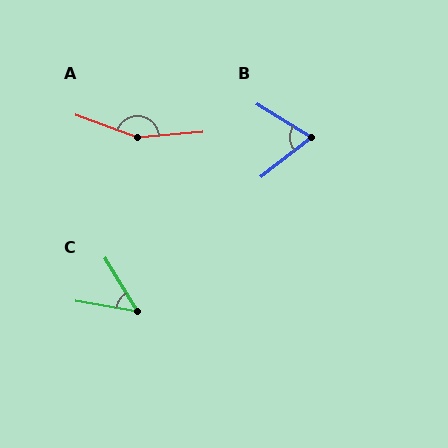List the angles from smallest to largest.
C (49°), B (70°), A (155°).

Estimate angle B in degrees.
Approximately 70 degrees.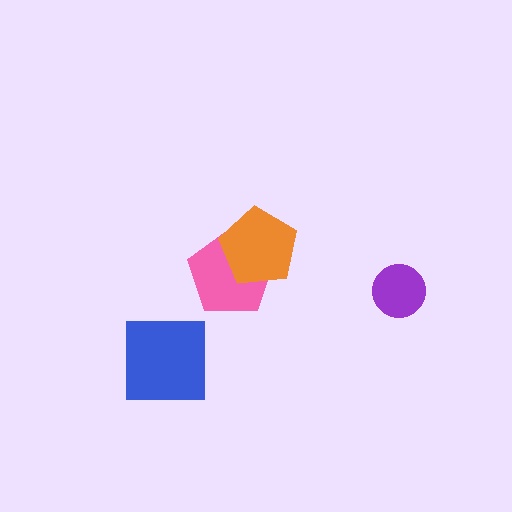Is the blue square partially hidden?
No, no other shape covers it.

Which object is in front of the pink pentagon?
The orange pentagon is in front of the pink pentagon.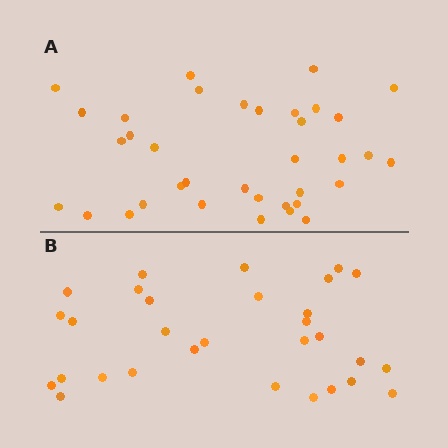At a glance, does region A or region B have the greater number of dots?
Region A (the top region) has more dots.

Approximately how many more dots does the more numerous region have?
Region A has about 6 more dots than region B.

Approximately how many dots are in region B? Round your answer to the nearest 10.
About 30 dots.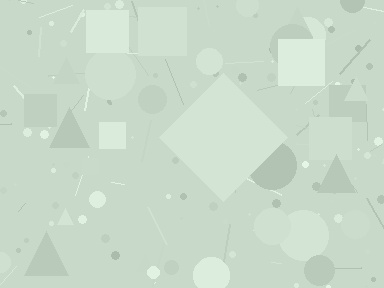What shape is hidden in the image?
A diamond is hidden in the image.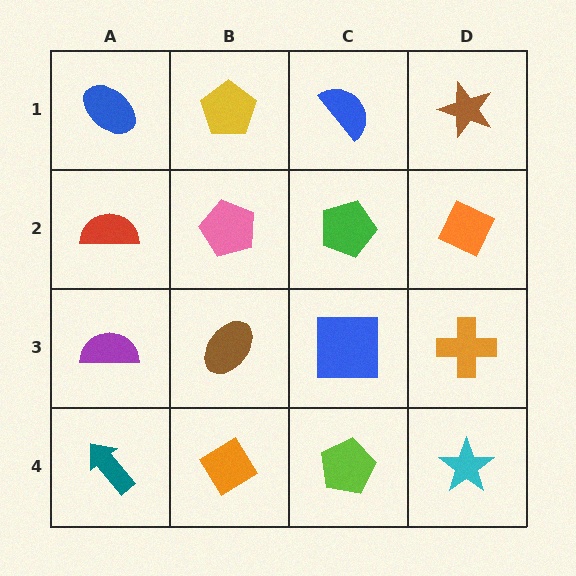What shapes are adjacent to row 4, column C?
A blue square (row 3, column C), an orange diamond (row 4, column B), a cyan star (row 4, column D).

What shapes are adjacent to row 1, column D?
An orange diamond (row 2, column D), a blue semicircle (row 1, column C).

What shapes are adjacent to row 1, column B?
A pink pentagon (row 2, column B), a blue ellipse (row 1, column A), a blue semicircle (row 1, column C).